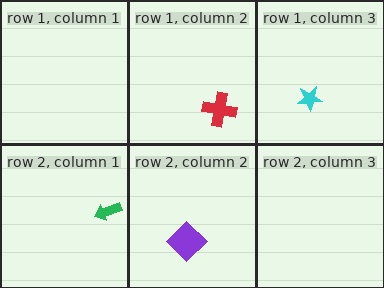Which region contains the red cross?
The row 1, column 2 region.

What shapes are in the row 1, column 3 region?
The cyan star.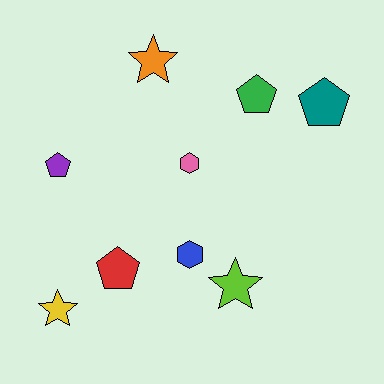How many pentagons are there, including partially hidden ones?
There are 4 pentagons.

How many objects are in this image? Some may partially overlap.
There are 9 objects.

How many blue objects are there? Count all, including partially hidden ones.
There is 1 blue object.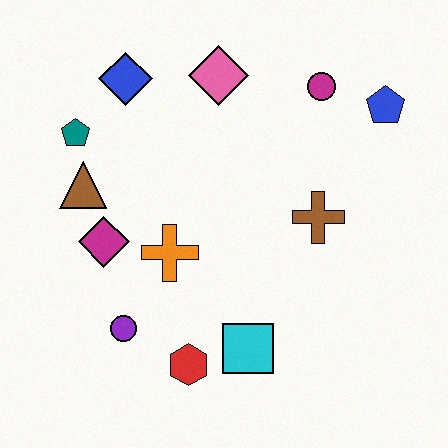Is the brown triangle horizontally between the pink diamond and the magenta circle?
No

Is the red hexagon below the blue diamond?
Yes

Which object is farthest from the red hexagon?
The blue pentagon is farthest from the red hexagon.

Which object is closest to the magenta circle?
The blue pentagon is closest to the magenta circle.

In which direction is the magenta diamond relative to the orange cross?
The magenta diamond is to the left of the orange cross.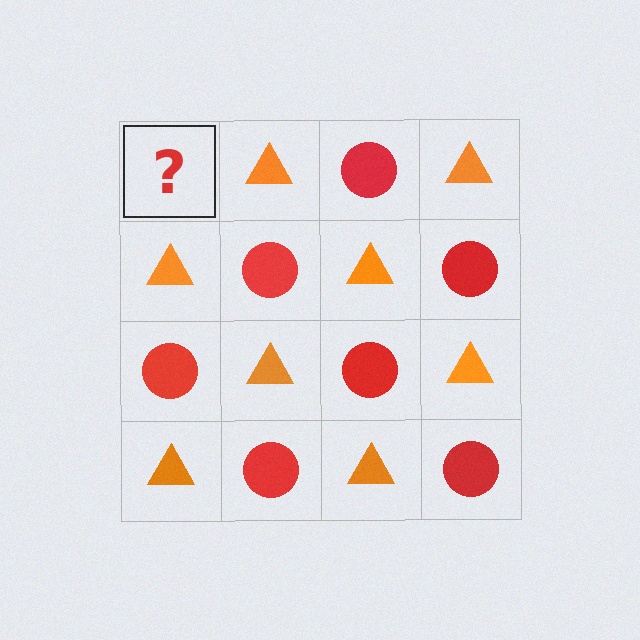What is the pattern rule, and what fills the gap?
The rule is that it alternates red circle and orange triangle in a checkerboard pattern. The gap should be filled with a red circle.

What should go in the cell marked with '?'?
The missing cell should contain a red circle.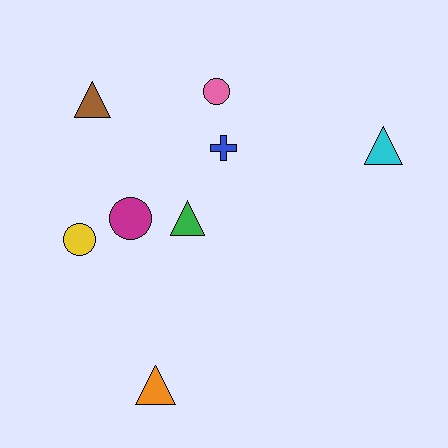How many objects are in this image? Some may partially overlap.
There are 8 objects.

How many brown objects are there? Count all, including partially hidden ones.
There is 1 brown object.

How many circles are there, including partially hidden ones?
There are 3 circles.